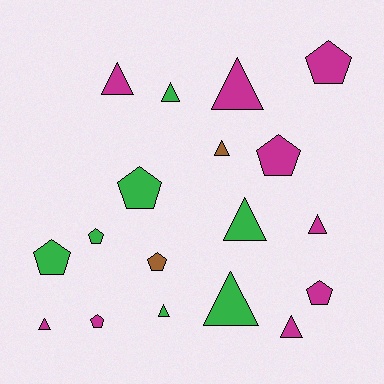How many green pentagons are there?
There are 3 green pentagons.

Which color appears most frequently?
Magenta, with 9 objects.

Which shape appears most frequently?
Triangle, with 10 objects.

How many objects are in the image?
There are 18 objects.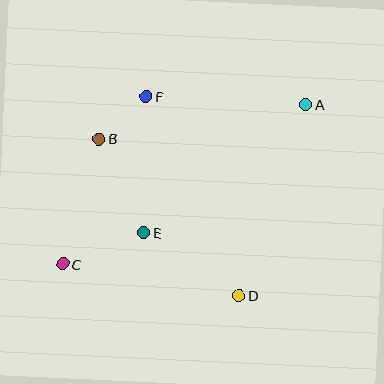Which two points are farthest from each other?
Points A and C are farthest from each other.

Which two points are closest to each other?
Points B and F are closest to each other.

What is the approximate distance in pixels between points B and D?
The distance between B and D is approximately 210 pixels.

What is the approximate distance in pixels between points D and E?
The distance between D and E is approximately 114 pixels.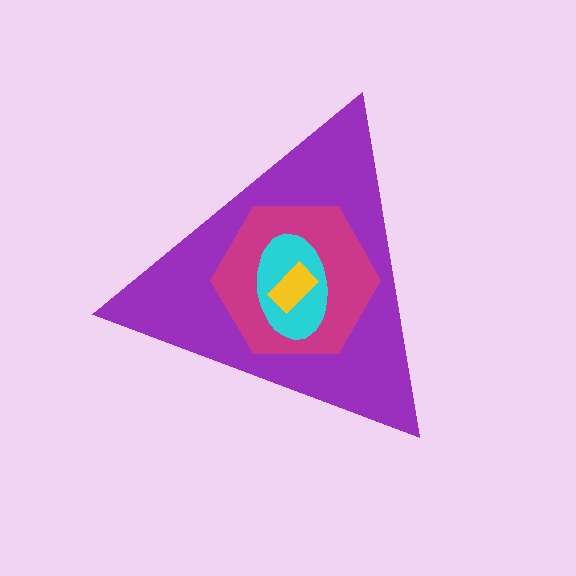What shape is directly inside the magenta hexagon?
The cyan ellipse.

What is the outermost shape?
The purple triangle.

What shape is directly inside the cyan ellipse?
The yellow rectangle.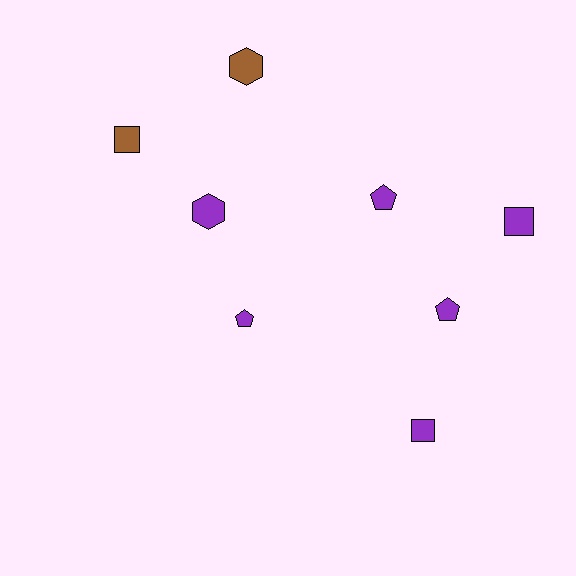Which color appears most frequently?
Purple, with 6 objects.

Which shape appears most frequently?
Square, with 3 objects.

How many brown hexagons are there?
There is 1 brown hexagon.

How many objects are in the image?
There are 8 objects.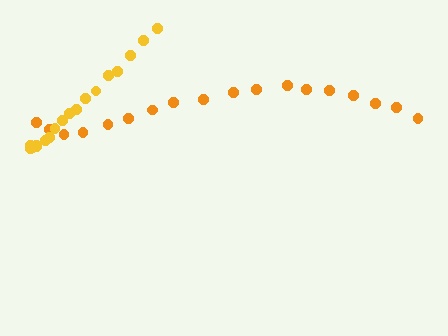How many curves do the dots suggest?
There are 2 distinct paths.